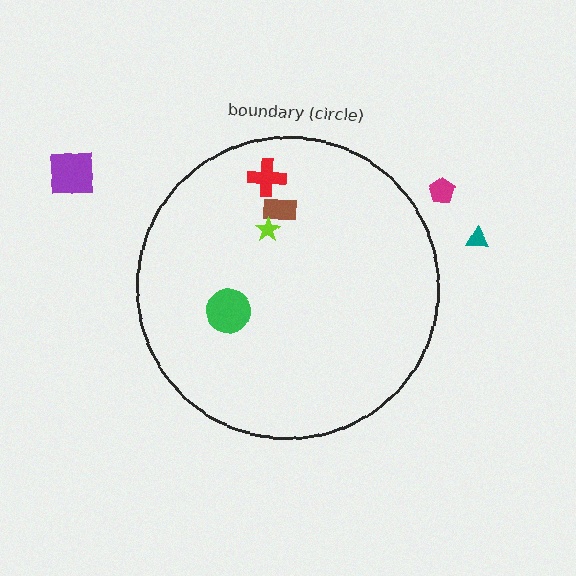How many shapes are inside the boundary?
4 inside, 3 outside.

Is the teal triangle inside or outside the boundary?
Outside.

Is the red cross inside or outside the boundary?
Inside.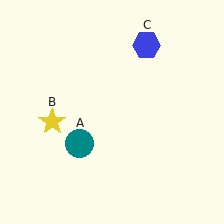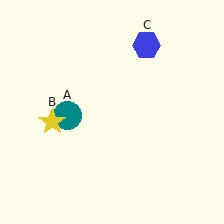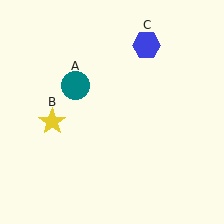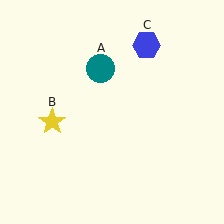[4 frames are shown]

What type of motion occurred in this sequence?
The teal circle (object A) rotated clockwise around the center of the scene.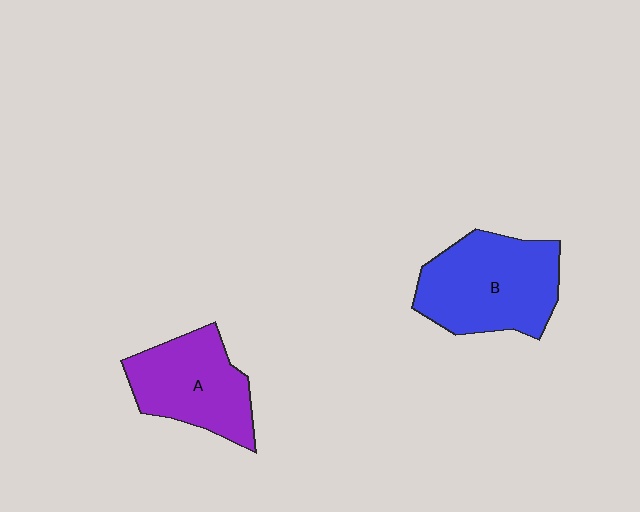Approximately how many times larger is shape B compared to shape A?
Approximately 1.2 times.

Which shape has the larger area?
Shape B (blue).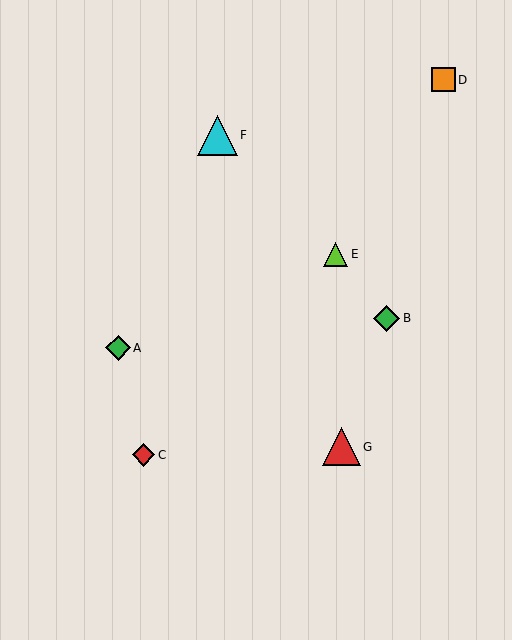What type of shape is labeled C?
Shape C is a red diamond.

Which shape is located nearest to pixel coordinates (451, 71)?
The orange square (labeled D) at (443, 80) is nearest to that location.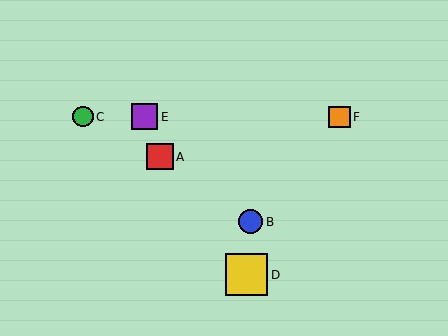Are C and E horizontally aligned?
Yes, both are at y≈117.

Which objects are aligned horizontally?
Objects C, E, F are aligned horizontally.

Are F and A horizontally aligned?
No, F is at y≈117 and A is at y≈157.